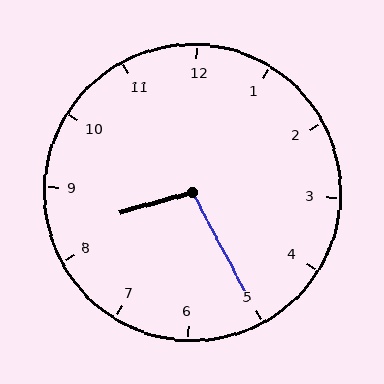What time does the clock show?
8:25.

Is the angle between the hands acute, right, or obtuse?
It is obtuse.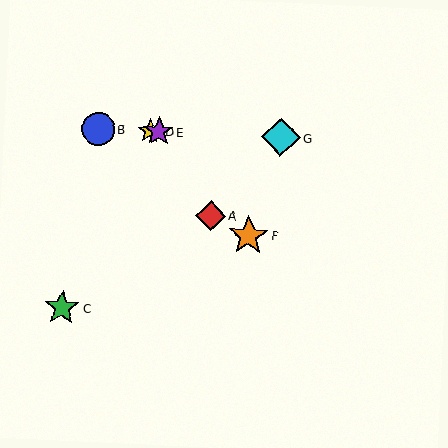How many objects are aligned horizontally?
4 objects (B, D, E, G) are aligned horizontally.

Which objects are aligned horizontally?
Objects B, D, E, G are aligned horizontally.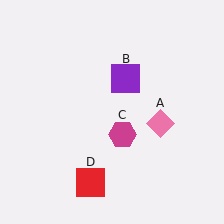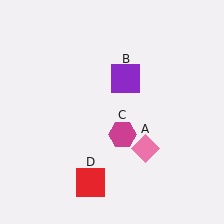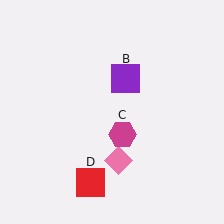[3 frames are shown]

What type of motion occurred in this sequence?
The pink diamond (object A) rotated clockwise around the center of the scene.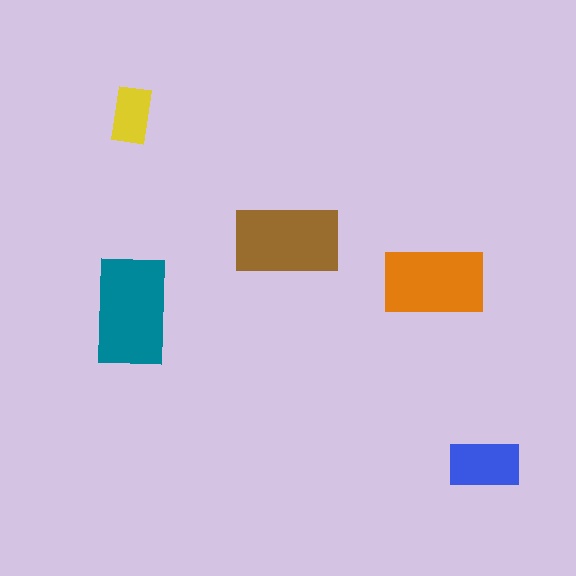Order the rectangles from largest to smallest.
the teal one, the brown one, the orange one, the blue one, the yellow one.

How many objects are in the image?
There are 5 objects in the image.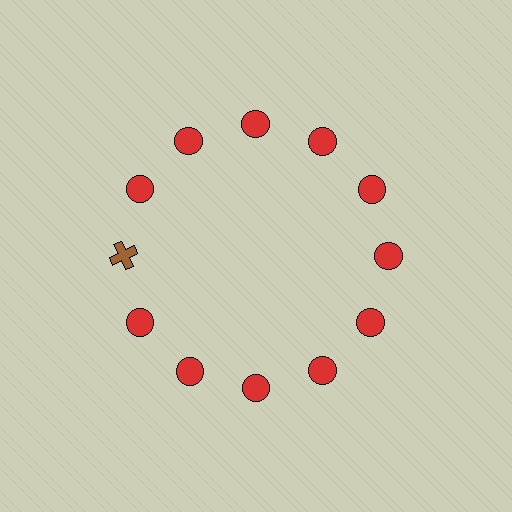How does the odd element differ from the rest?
It differs in both color (brown instead of red) and shape (cross instead of circle).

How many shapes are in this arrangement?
There are 12 shapes arranged in a ring pattern.